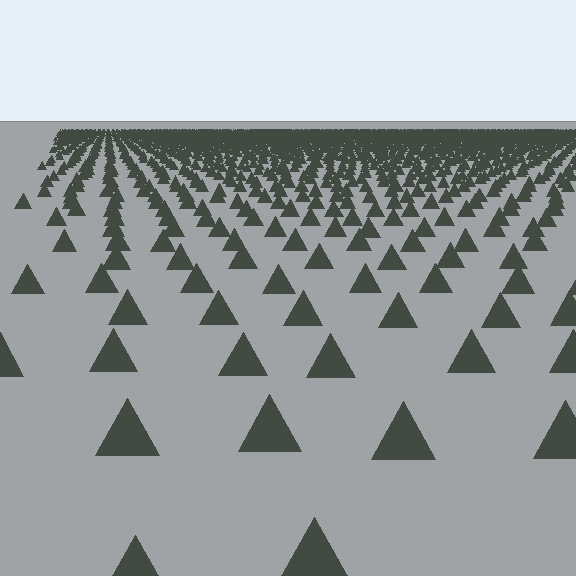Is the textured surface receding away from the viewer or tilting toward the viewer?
The surface is receding away from the viewer. Texture elements get smaller and denser toward the top.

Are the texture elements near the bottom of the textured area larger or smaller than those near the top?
Larger. Near the bottom, elements are closer to the viewer and appear at a bigger on-screen size.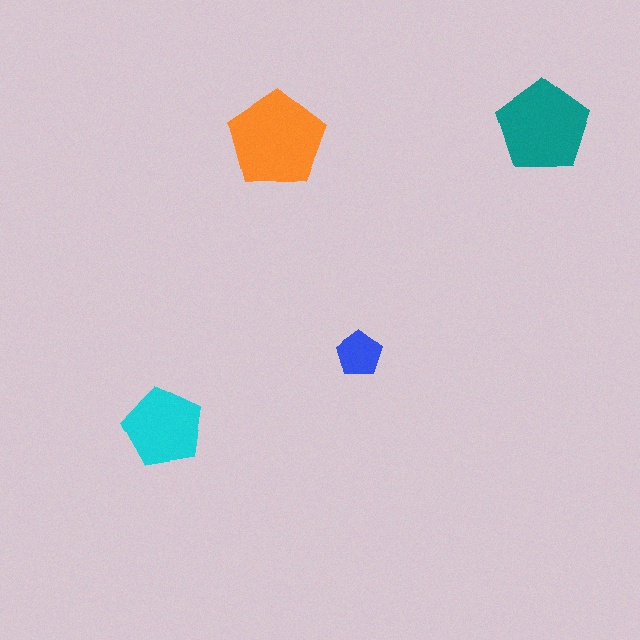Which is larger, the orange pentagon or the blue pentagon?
The orange one.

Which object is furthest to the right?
The teal pentagon is rightmost.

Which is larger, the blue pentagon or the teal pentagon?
The teal one.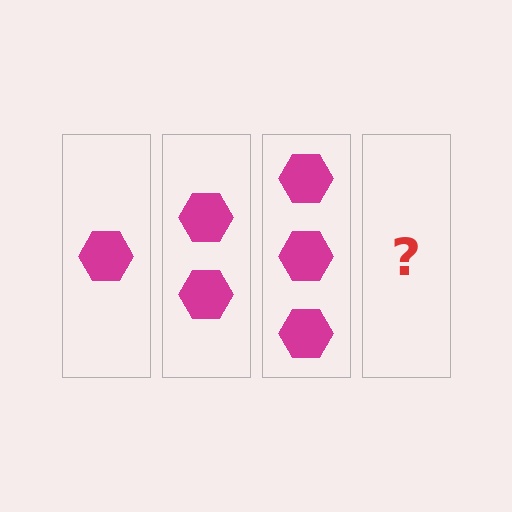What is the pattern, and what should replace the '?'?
The pattern is that each step adds one more hexagon. The '?' should be 4 hexagons.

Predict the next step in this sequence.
The next step is 4 hexagons.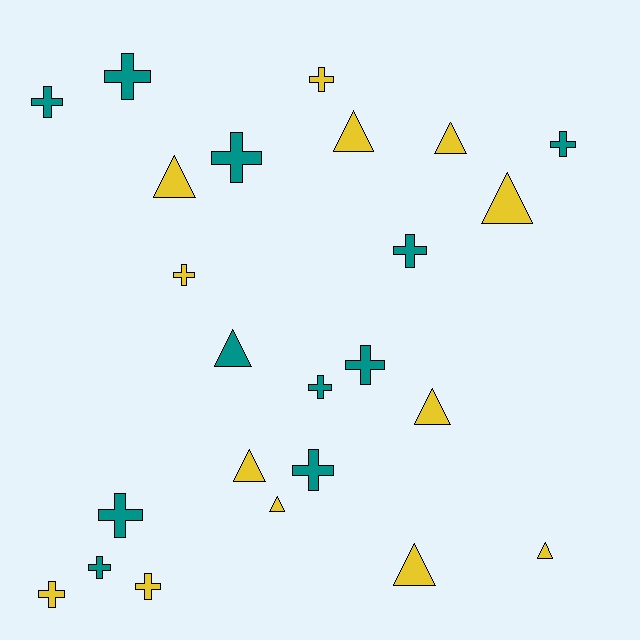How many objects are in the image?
There are 24 objects.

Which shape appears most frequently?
Cross, with 14 objects.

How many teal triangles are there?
There is 1 teal triangle.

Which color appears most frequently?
Yellow, with 13 objects.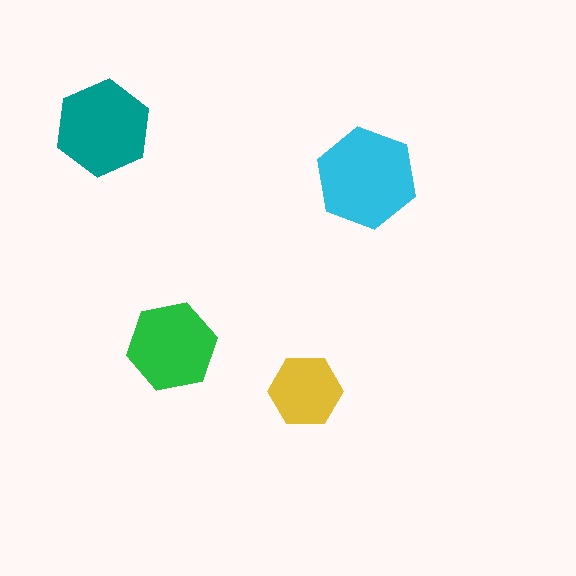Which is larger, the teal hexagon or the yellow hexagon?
The teal one.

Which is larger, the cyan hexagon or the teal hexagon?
The cyan one.